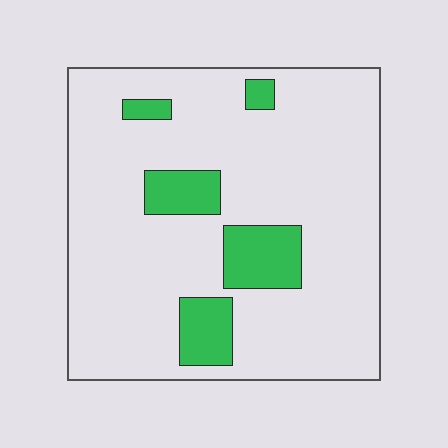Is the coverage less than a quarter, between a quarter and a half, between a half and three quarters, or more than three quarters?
Less than a quarter.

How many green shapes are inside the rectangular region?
5.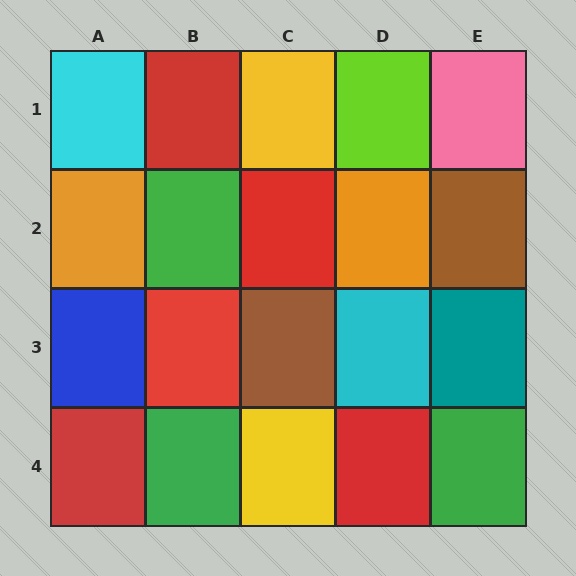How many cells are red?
5 cells are red.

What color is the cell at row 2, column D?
Orange.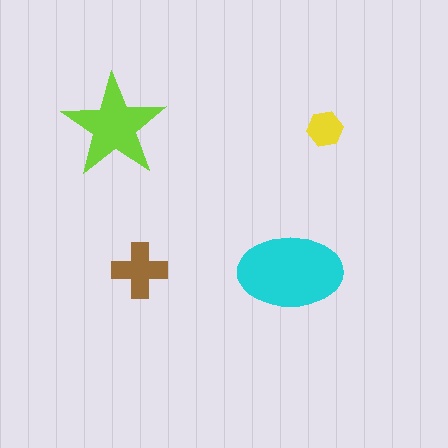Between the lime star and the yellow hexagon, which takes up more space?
The lime star.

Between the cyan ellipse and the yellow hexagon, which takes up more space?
The cyan ellipse.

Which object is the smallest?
The yellow hexagon.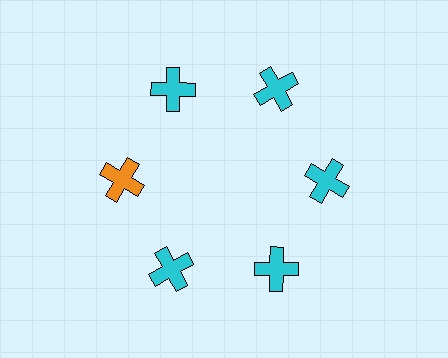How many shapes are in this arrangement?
There are 6 shapes arranged in a ring pattern.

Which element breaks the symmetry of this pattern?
The orange cross at roughly the 9 o'clock position breaks the symmetry. All other shapes are cyan crosses.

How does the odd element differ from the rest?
It has a different color: orange instead of cyan.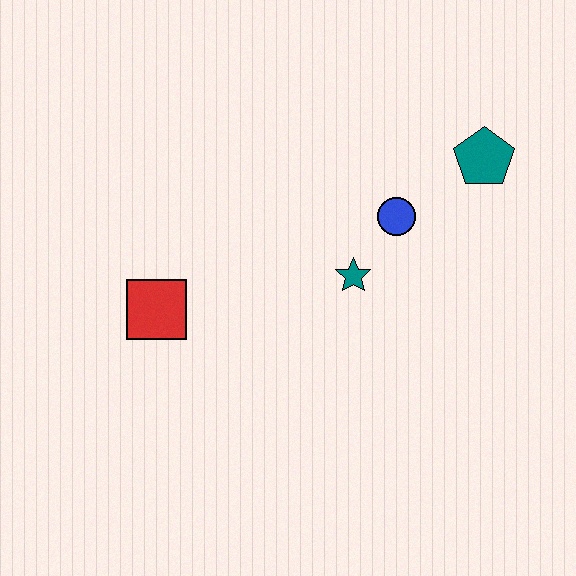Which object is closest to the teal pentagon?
The blue circle is closest to the teal pentagon.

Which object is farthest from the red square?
The teal pentagon is farthest from the red square.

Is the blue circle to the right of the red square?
Yes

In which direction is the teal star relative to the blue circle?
The teal star is below the blue circle.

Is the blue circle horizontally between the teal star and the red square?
No